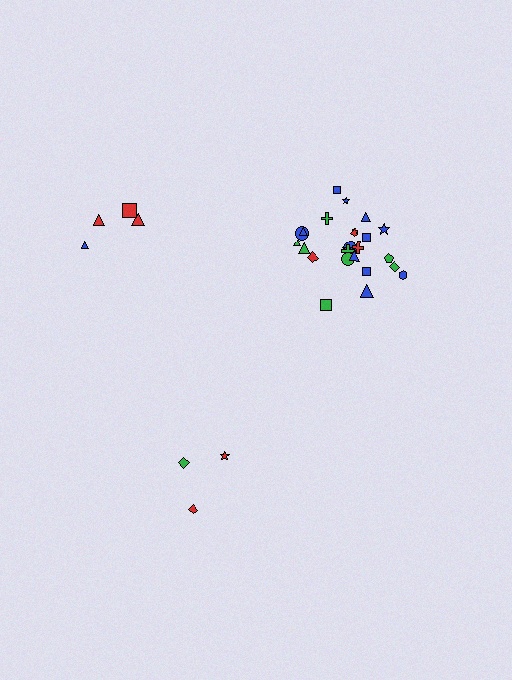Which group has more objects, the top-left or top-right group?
The top-right group.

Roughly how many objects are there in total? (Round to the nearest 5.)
Roughly 30 objects in total.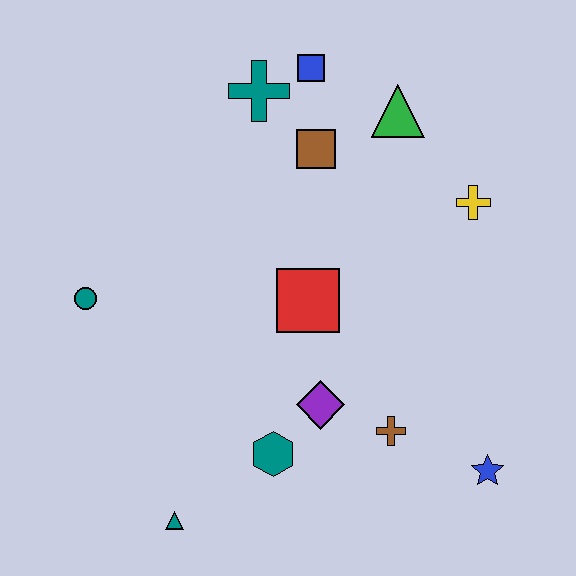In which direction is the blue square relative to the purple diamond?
The blue square is above the purple diamond.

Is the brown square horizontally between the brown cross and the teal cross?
Yes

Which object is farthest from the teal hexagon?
The blue square is farthest from the teal hexagon.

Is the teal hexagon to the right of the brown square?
No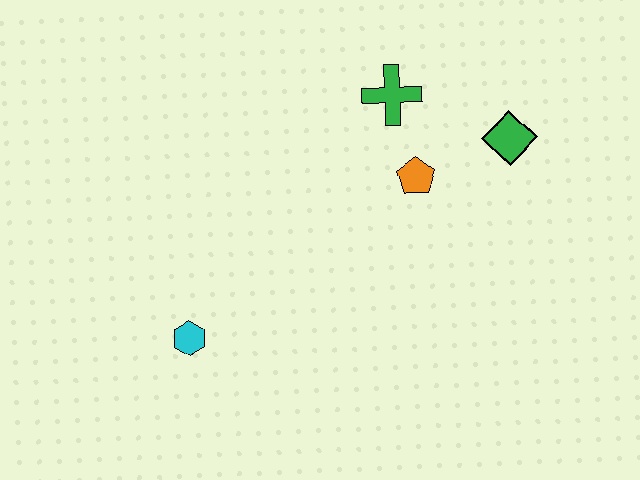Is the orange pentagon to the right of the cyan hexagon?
Yes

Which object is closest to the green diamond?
The orange pentagon is closest to the green diamond.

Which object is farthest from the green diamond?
The cyan hexagon is farthest from the green diamond.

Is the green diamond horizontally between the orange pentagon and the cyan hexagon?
No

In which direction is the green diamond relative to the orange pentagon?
The green diamond is to the right of the orange pentagon.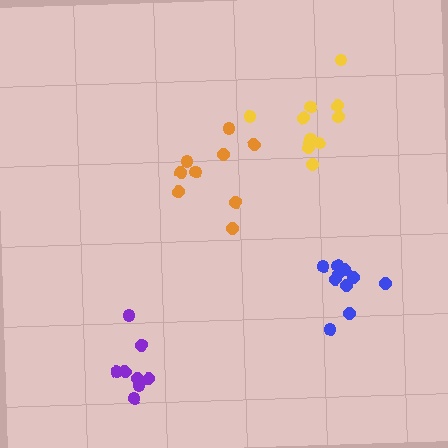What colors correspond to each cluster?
The clusters are colored: orange, yellow, blue, purple.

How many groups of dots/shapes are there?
There are 4 groups.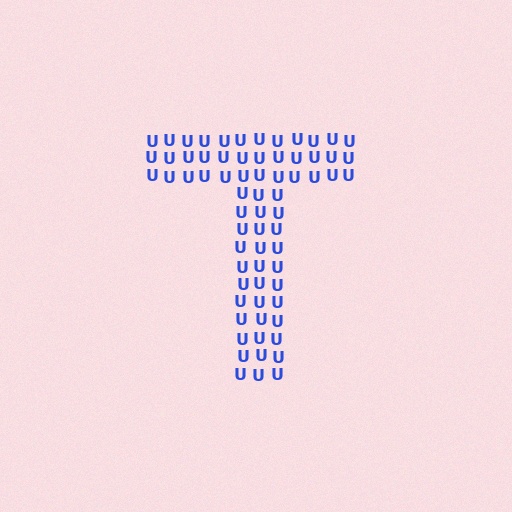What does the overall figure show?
The overall figure shows the letter T.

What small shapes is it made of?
It is made of small letter U's.